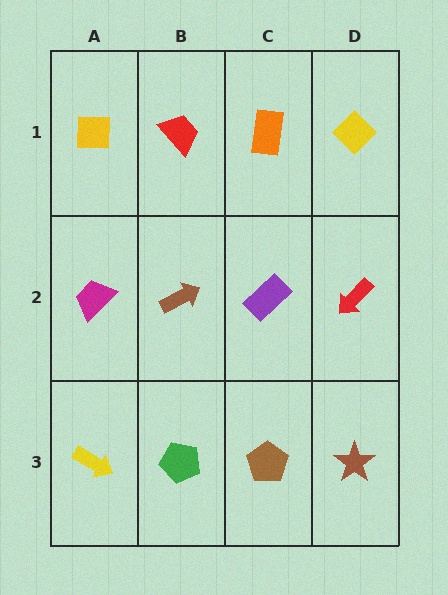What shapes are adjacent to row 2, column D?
A yellow diamond (row 1, column D), a brown star (row 3, column D), a purple rectangle (row 2, column C).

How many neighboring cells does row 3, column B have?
3.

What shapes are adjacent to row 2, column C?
An orange rectangle (row 1, column C), a brown pentagon (row 3, column C), a brown arrow (row 2, column B), a red arrow (row 2, column D).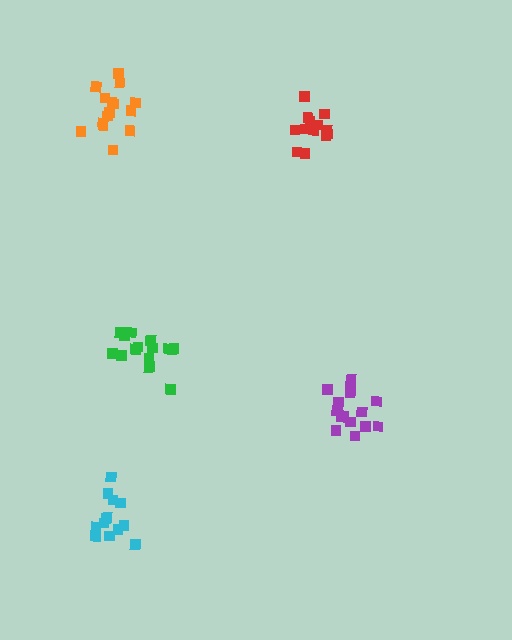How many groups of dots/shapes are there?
There are 5 groups.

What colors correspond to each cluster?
The clusters are colored: red, green, cyan, orange, purple.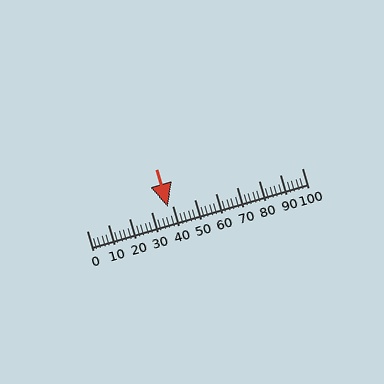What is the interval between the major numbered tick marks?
The major tick marks are spaced 10 units apart.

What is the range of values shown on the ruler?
The ruler shows values from 0 to 100.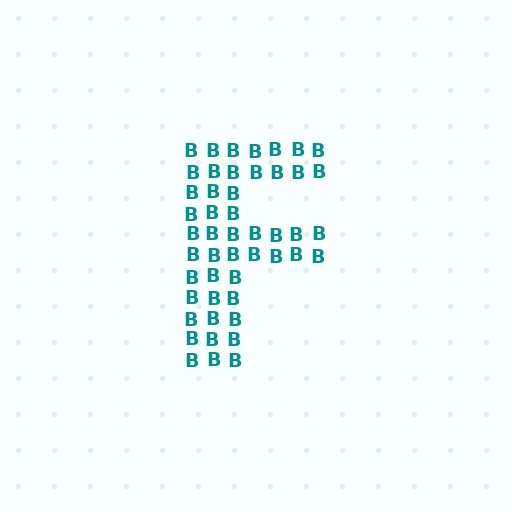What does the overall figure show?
The overall figure shows the letter F.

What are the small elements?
The small elements are letter B's.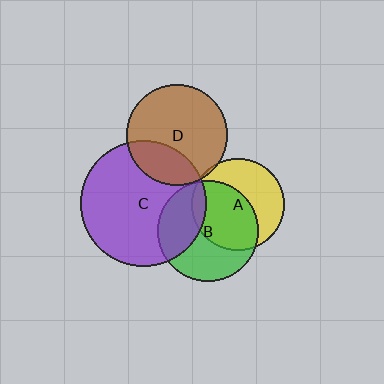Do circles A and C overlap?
Yes.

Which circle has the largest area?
Circle C (purple).